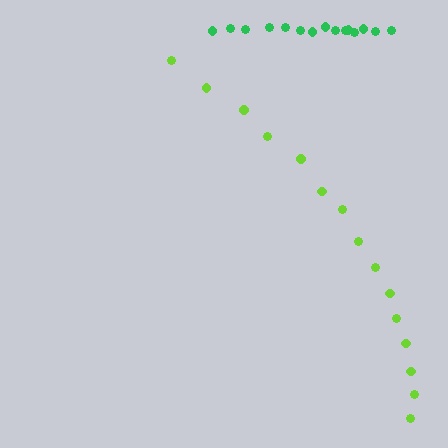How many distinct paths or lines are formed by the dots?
There are 2 distinct paths.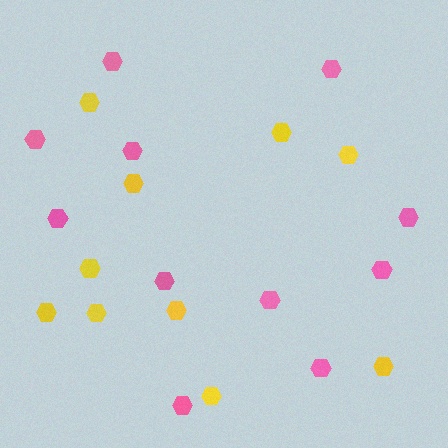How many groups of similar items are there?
There are 2 groups: one group of pink hexagons (11) and one group of yellow hexagons (10).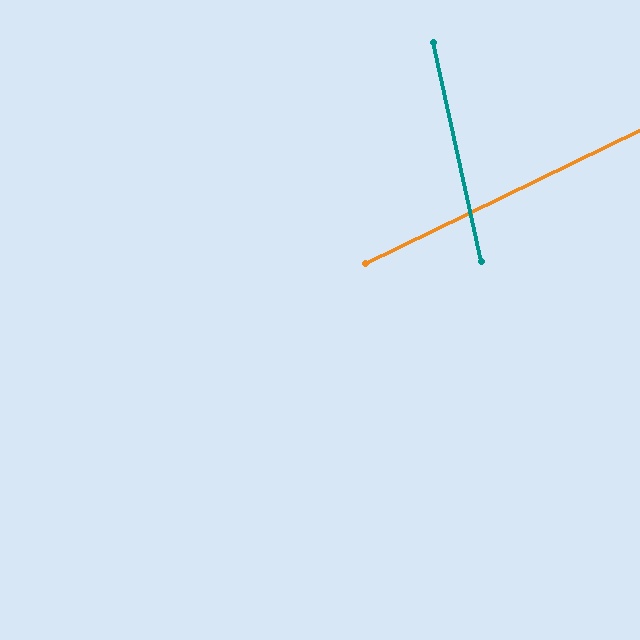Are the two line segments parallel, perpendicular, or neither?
Neither parallel nor perpendicular — they differ by about 77°.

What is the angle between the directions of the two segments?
Approximately 77 degrees.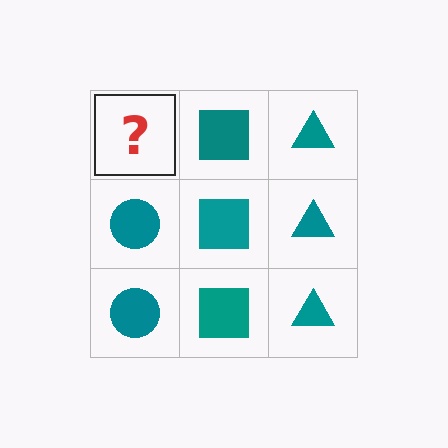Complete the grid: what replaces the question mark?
The question mark should be replaced with a teal circle.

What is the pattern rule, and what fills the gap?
The rule is that each column has a consistent shape. The gap should be filled with a teal circle.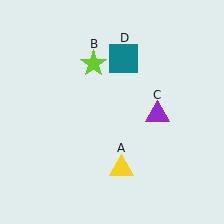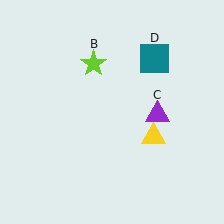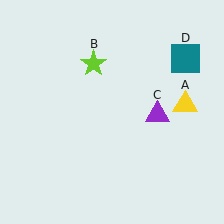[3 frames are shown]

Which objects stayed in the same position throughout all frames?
Lime star (object B) and purple triangle (object C) remained stationary.